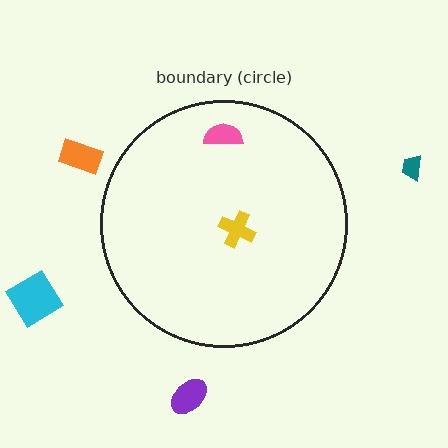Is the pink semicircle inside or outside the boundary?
Inside.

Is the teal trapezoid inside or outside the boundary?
Outside.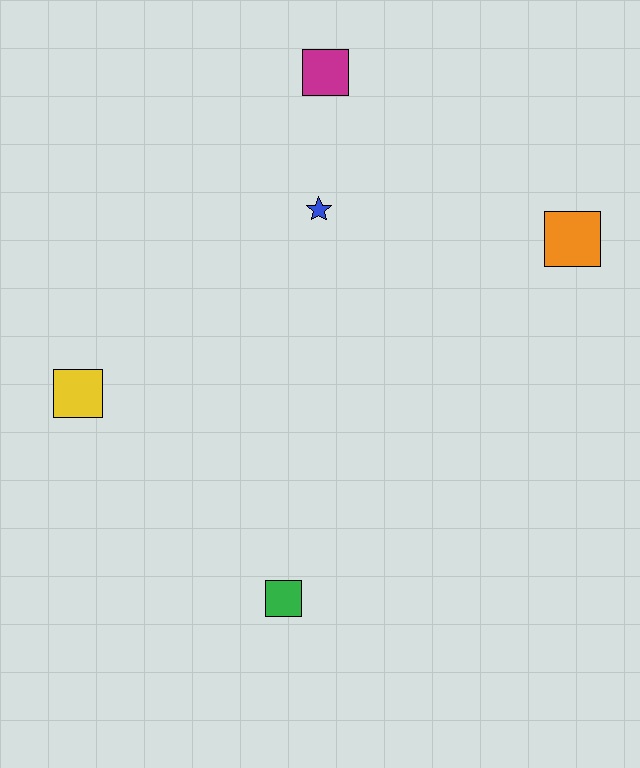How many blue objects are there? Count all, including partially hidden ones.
There is 1 blue object.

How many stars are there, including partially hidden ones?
There is 1 star.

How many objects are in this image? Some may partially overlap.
There are 5 objects.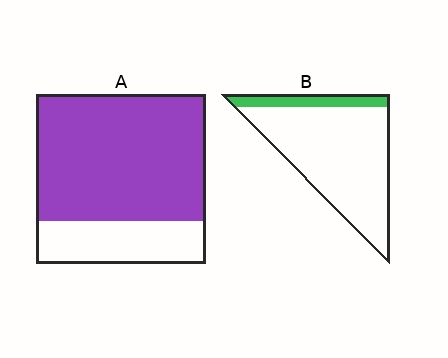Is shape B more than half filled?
No.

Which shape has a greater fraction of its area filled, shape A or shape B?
Shape A.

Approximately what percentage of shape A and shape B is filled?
A is approximately 75% and B is approximately 15%.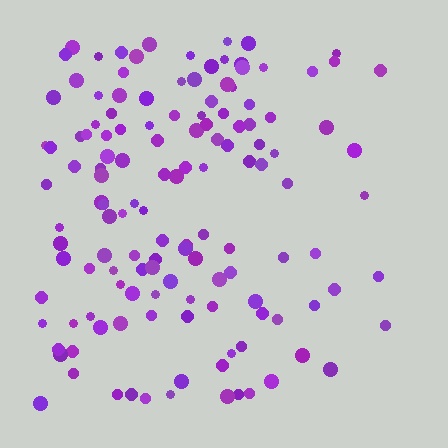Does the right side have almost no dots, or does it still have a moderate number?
Still a moderate number, just noticeably fewer than the left.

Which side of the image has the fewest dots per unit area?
The right.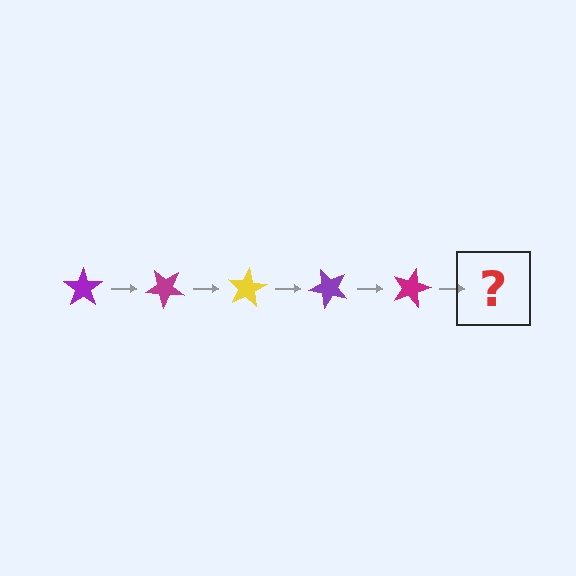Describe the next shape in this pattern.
It should be a yellow star, rotated 200 degrees from the start.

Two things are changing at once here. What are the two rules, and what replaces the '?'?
The two rules are that it rotates 40 degrees each step and the color cycles through purple, magenta, and yellow. The '?' should be a yellow star, rotated 200 degrees from the start.